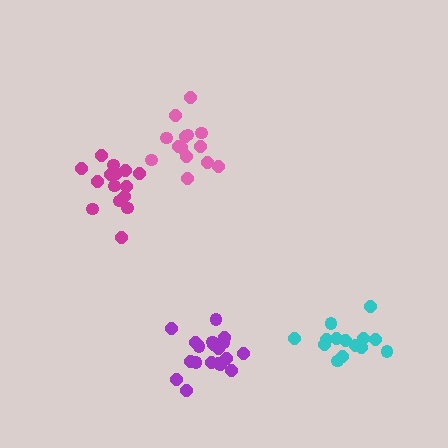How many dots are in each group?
Group 1: 15 dots, Group 2: 14 dots, Group 3: 19 dots, Group 4: 14 dots (62 total).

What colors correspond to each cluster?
The clusters are colored: magenta, pink, purple, cyan.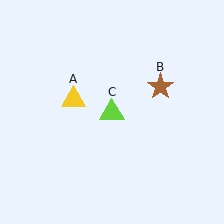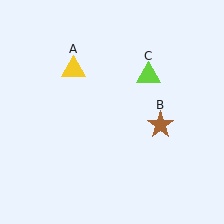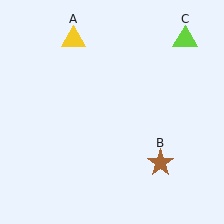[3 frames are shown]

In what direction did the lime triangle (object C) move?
The lime triangle (object C) moved up and to the right.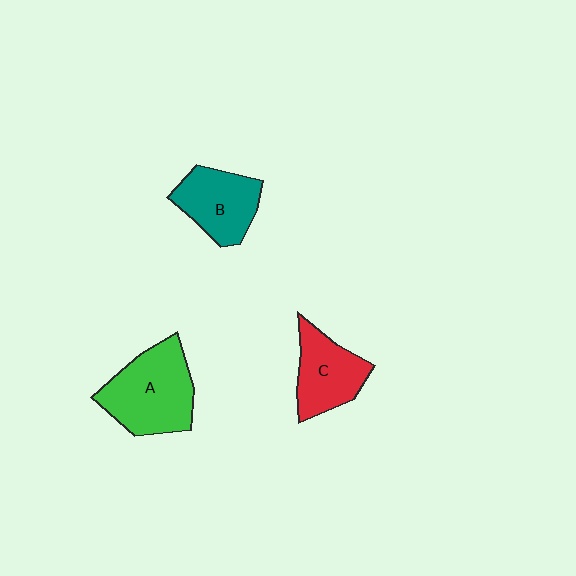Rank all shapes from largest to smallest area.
From largest to smallest: A (green), B (teal), C (red).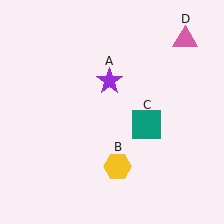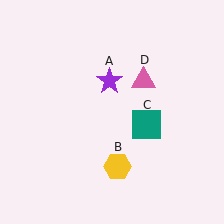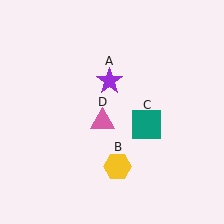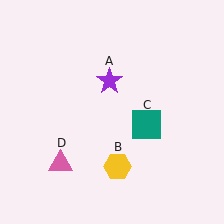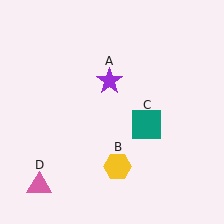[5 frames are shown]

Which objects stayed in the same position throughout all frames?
Purple star (object A) and yellow hexagon (object B) and teal square (object C) remained stationary.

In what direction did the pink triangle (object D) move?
The pink triangle (object D) moved down and to the left.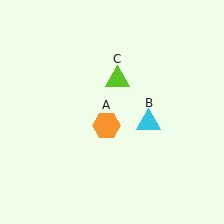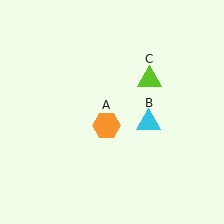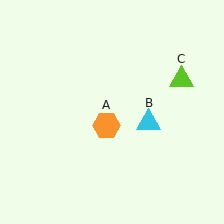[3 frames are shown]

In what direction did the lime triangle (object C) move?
The lime triangle (object C) moved right.